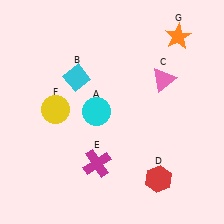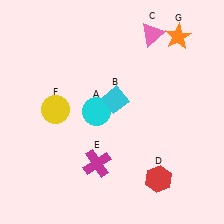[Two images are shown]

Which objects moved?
The objects that moved are: the cyan diamond (B), the pink triangle (C).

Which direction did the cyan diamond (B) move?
The cyan diamond (B) moved right.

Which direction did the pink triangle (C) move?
The pink triangle (C) moved up.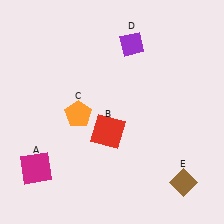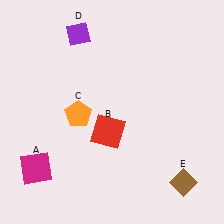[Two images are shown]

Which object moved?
The purple diamond (D) moved left.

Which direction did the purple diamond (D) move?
The purple diamond (D) moved left.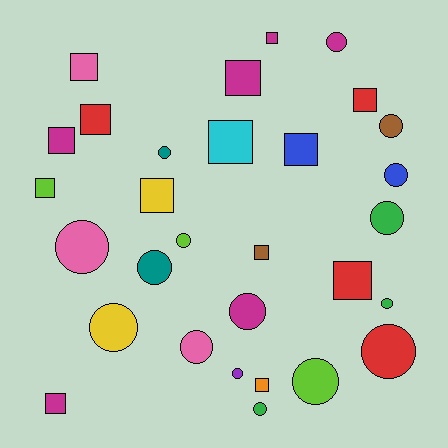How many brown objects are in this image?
There are 2 brown objects.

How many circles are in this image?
There are 16 circles.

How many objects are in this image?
There are 30 objects.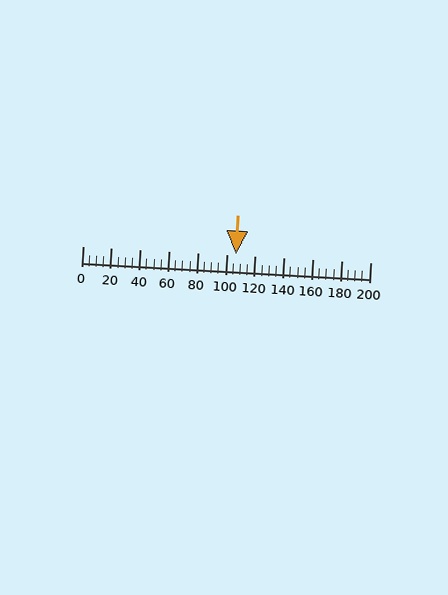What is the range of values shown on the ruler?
The ruler shows values from 0 to 200.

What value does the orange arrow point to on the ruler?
The orange arrow points to approximately 106.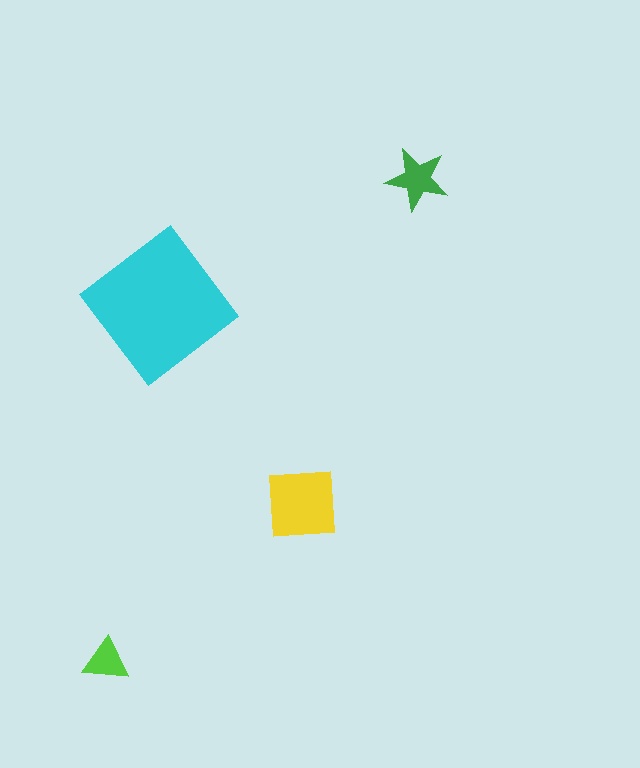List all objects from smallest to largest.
The lime triangle, the green star, the yellow square, the cyan diamond.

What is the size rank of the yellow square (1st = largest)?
2nd.